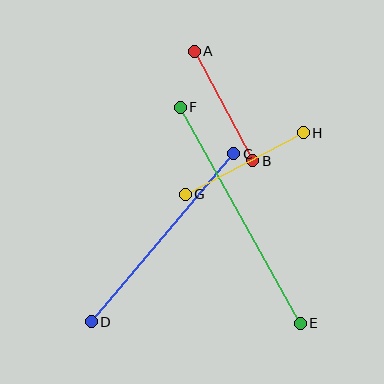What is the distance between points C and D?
The distance is approximately 220 pixels.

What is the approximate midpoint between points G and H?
The midpoint is at approximately (244, 164) pixels.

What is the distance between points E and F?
The distance is approximately 247 pixels.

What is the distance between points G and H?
The distance is approximately 133 pixels.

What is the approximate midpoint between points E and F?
The midpoint is at approximately (240, 215) pixels.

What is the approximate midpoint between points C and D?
The midpoint is at approximately (162, 238) pixels.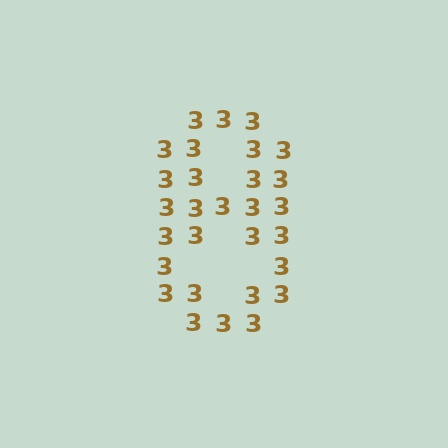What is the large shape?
The large shape is the digit 8.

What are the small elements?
The small elements are digit 3's.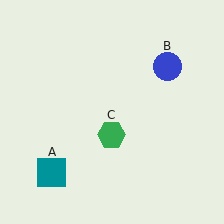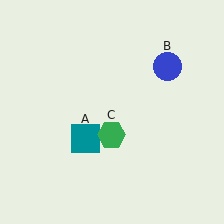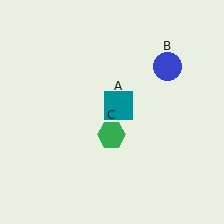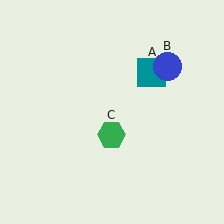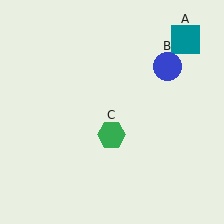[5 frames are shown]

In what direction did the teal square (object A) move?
The teal square (object A) moved up and to the right.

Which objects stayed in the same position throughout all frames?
Blue circle (object B) and green hexagon (object C) remained stationary.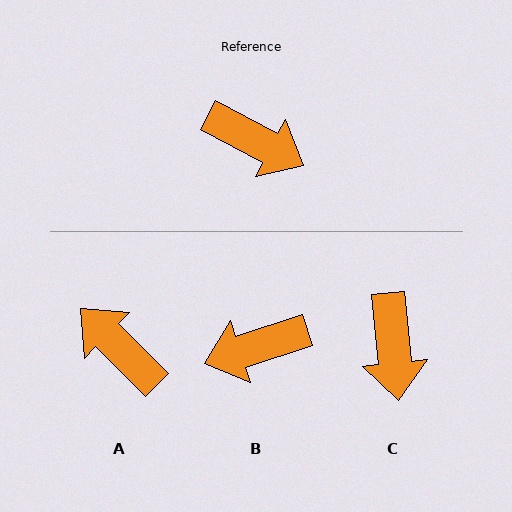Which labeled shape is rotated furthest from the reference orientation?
A, about 163 degrees away.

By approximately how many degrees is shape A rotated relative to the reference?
Approximately 163 degrees counter-clockwise.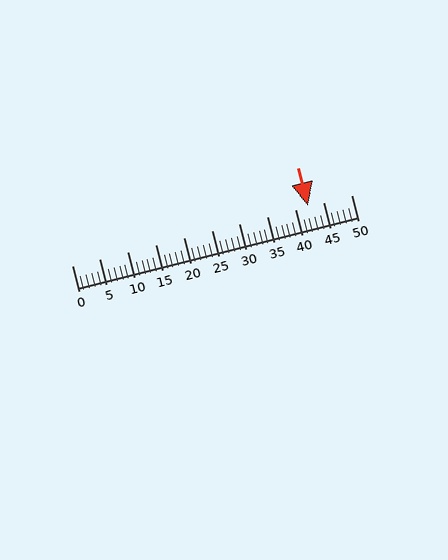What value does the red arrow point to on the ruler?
The red arrow points to approximately 42.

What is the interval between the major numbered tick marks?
The major tick marks are spaced 5 units apart.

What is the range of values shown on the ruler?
The ruler shows values from 0 to 50.